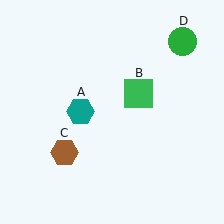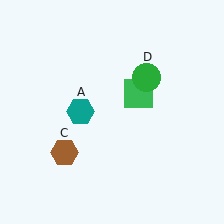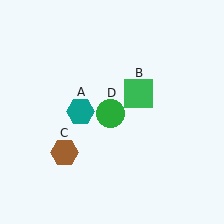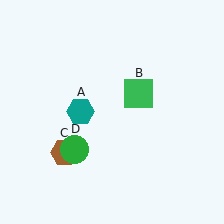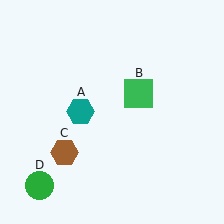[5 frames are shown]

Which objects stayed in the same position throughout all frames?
Teal hexagon (object A) and green square (object B) and brown hexagon (object C) remained stationary.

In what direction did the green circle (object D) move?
The green circle (object D) moved down and to the left.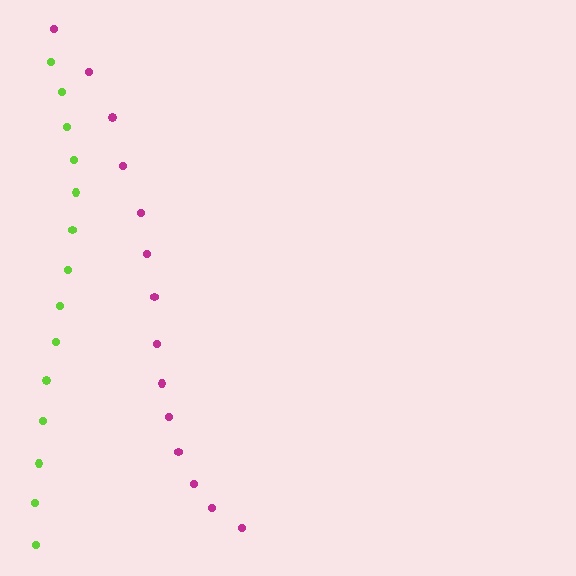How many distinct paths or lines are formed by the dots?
There are 2 distinct paths.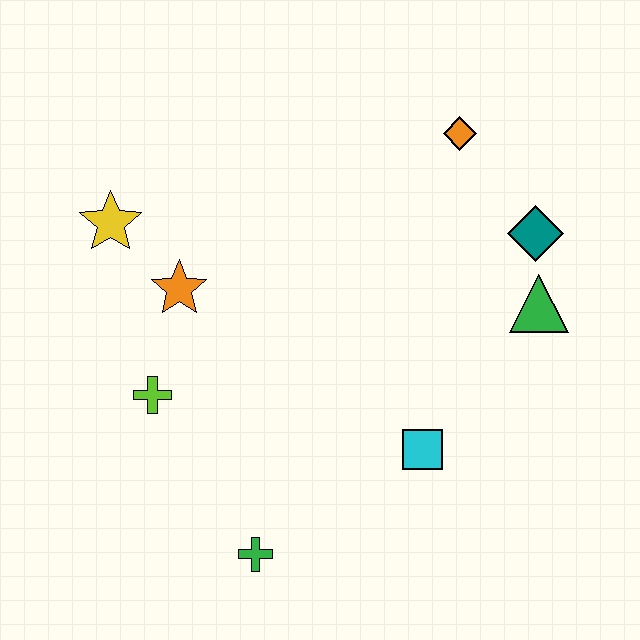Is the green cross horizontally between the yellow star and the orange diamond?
Yes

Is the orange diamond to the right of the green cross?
Yes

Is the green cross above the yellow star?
No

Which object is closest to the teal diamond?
The green triangle is closest to the teal diamond.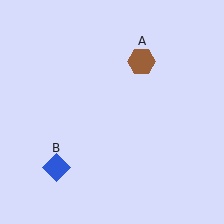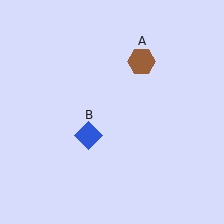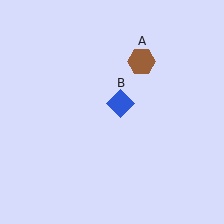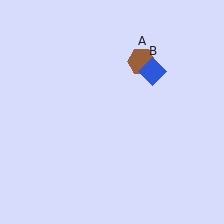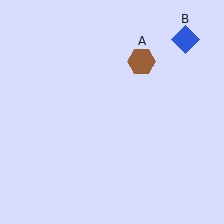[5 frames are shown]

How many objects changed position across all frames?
1 object changed position: blue diamond (object B).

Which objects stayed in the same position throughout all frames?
Brown hexagon (object A) remained stationary.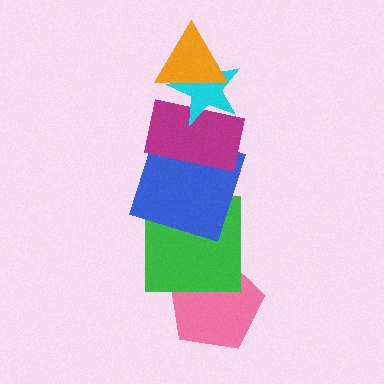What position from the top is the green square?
The green square is 5th from the top.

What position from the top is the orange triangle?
The orange triangle is 1st from the top.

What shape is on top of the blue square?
The magenta rectangle is on top of the blue square.